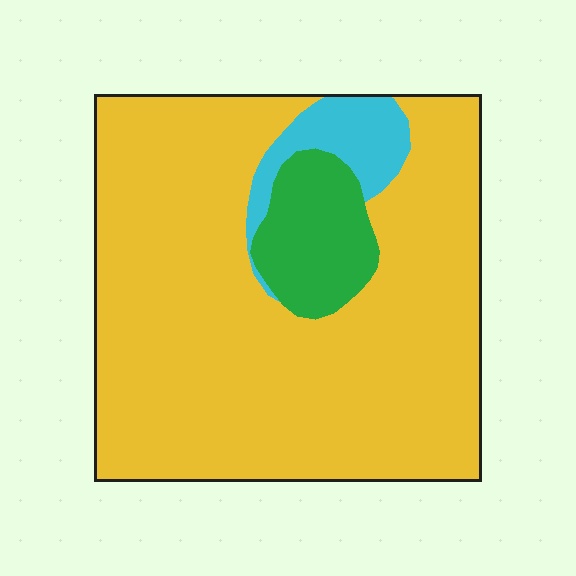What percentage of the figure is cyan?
Cyan covers about 5% of the figure.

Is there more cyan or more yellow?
Yellow.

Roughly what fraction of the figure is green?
Green takes up less than a sixth of the figure.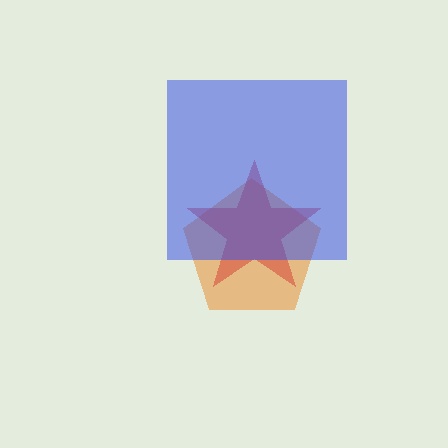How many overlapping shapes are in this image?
There are 3 overlapping shapes in the image.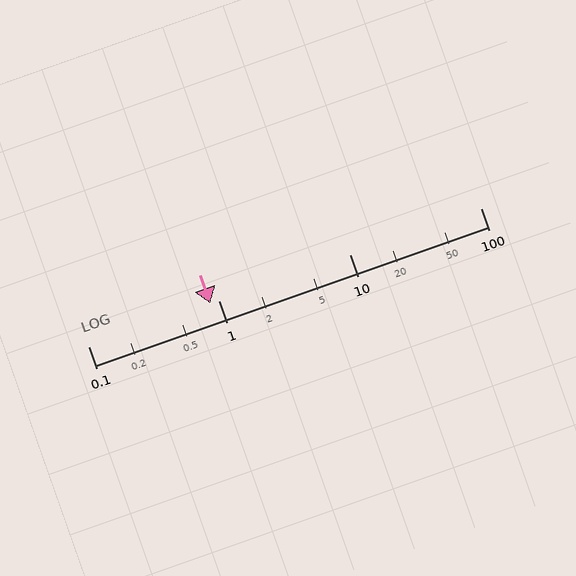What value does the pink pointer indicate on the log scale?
The pointer indicates approximately 0.86.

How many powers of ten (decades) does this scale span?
The scale spans 3 decades, from 0.1 to 100.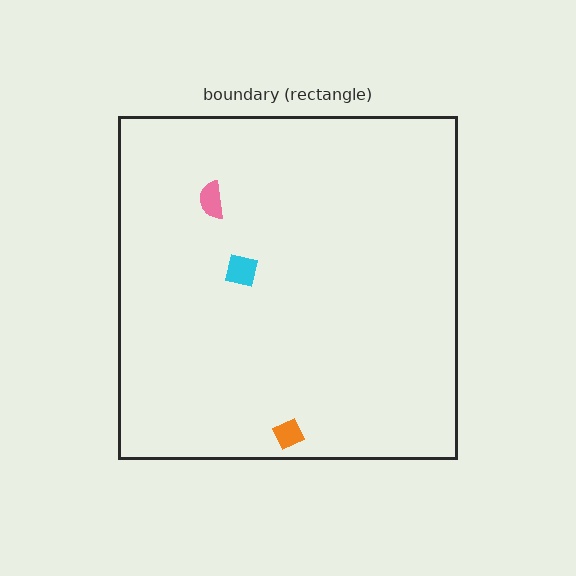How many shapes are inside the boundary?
3 inside, 0 outside.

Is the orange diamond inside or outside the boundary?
Inside.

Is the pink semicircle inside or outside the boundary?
Inside.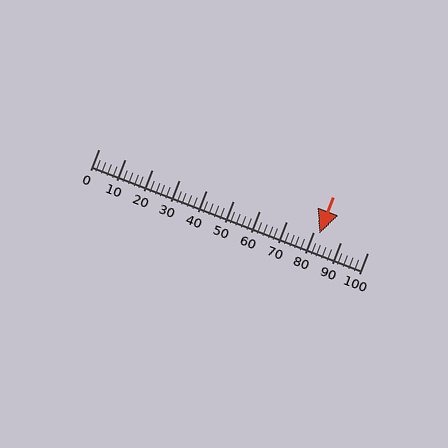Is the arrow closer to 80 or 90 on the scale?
The arrow is closer to 80.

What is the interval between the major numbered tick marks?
The major tick marks are spaced 10 units apart.